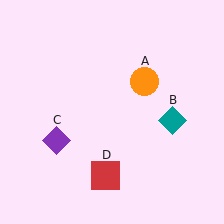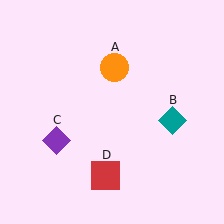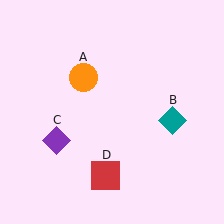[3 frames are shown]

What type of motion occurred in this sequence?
The orange circle (object A) rotated counterclockwise around the center of the scene.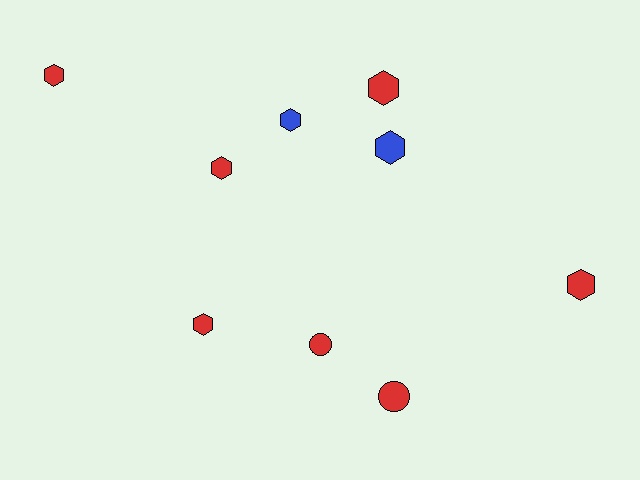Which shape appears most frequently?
Hexagon, with 7 objects.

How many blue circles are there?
There are no blue circles.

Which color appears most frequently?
Red, with 7 objects.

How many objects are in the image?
There are 9 objects.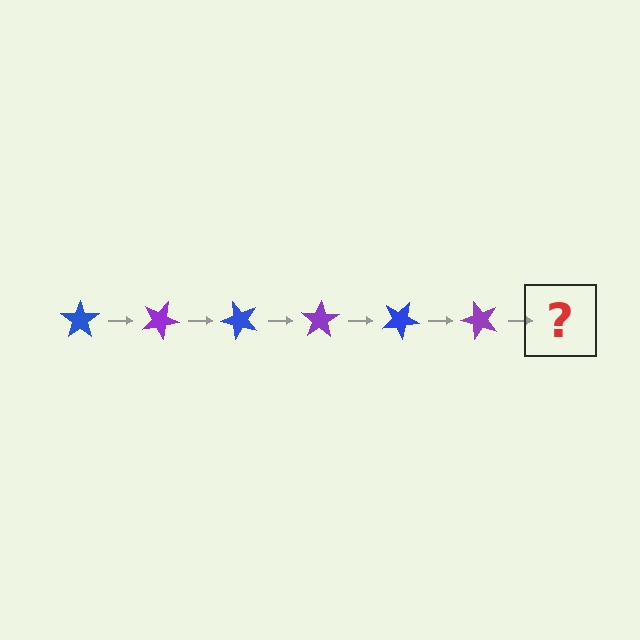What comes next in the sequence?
The next element should be a blue star, rotated 150 degrees from the start.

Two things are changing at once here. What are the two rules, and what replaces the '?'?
The two rules are that it rotates 25 degrees each step and the color cycles through blue and purple. The '?' should be a blue star, rotated 150 degrees from the start.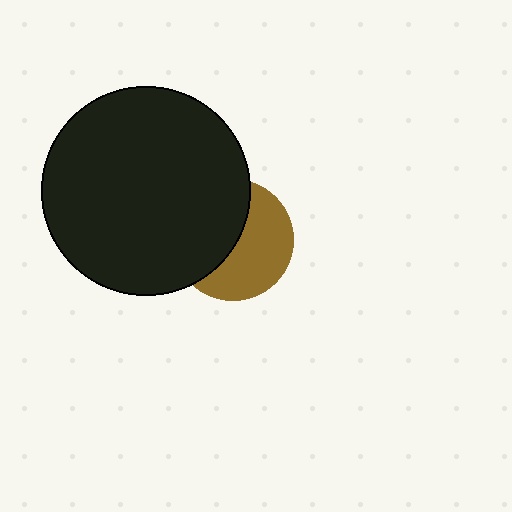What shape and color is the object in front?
The object in front is a black circle.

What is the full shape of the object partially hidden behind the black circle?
The partially hidden object is a brown circle.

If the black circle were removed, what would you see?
You would see the complete brown circle.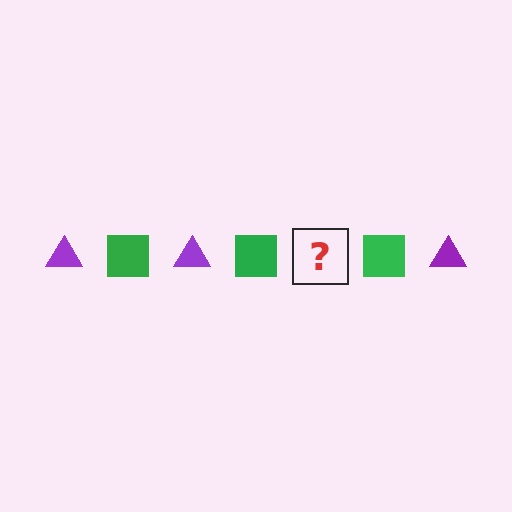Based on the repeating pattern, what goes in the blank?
The blank should be a purple triangle.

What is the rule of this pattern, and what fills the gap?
The rule is that the pattern alternates between purple triangle and green square. The gap should be filled with a purple triangle.